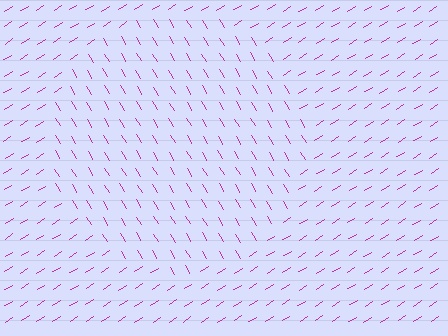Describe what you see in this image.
The image is filled with small magenta line segments. A circle region in the image has lines oriented differently from the surrounding lines, creating a visible texture boundary.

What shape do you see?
I see a circle.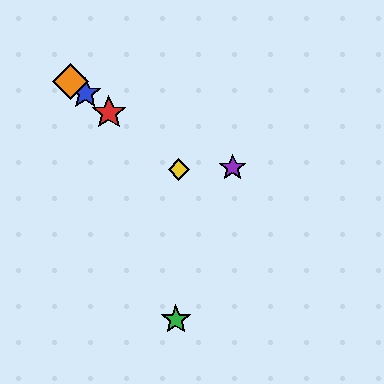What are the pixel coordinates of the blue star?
The blue star is at (85, 94).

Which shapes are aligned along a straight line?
The red star, the blue star, the yellow diamond, the orange diamond are aligned along a straight line.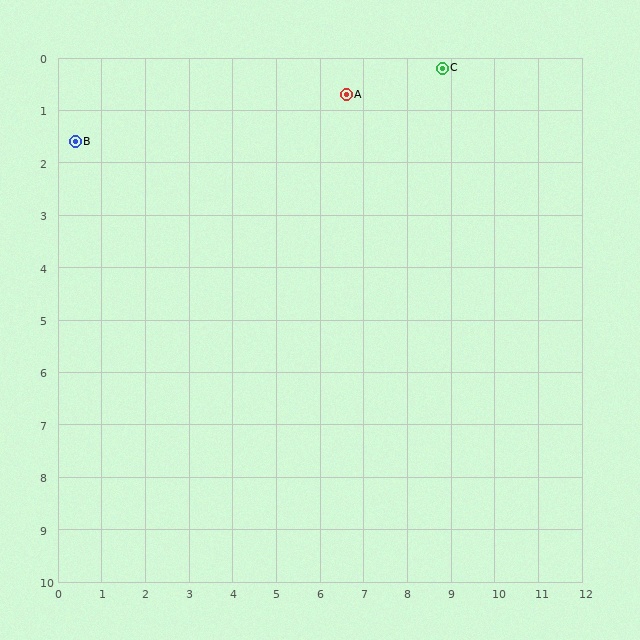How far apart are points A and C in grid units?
Points A and C are about 2.3 grid units apart.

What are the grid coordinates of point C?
Point C is at approximately (8.8, 0.2).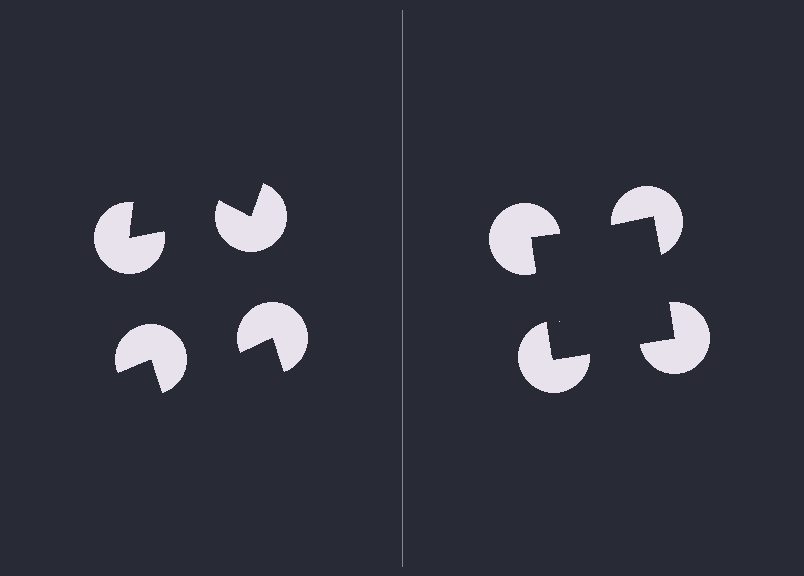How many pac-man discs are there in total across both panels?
8 — 4 on each side.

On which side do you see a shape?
An illusory square appears on the right side. On the left side the wedge cuts are rotated, so no coherent shape forms.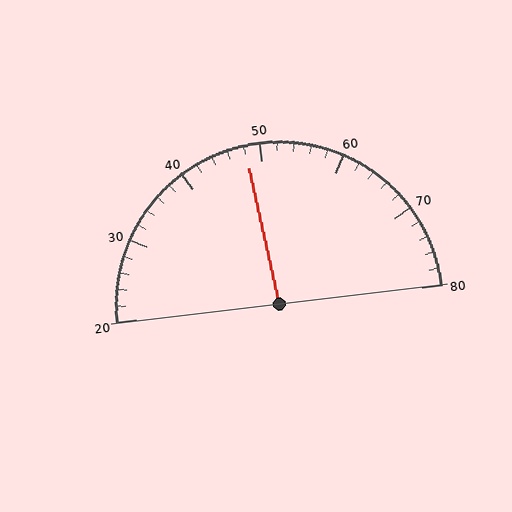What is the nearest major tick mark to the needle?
The nearest major tick mark is 50.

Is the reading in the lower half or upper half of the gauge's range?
The reading is in the lower half of the range (20 to 80).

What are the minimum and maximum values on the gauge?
The gauge ranges from 20 to 80.